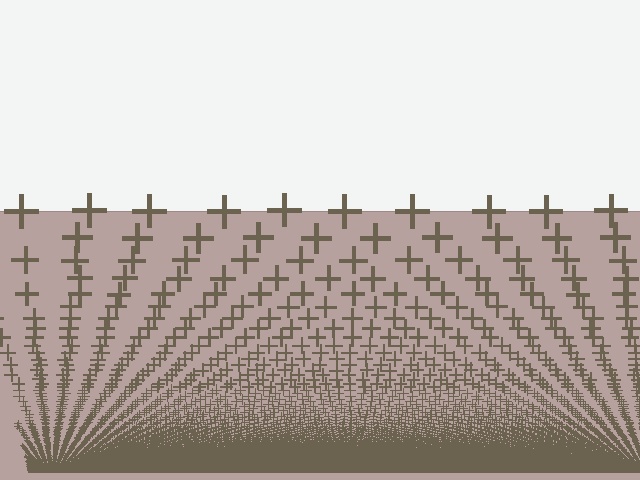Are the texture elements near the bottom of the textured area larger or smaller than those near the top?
Smaller. The gradient is inverted — elements near the bottom are smaller and denser.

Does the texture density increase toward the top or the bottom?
Density increases toward the bottom.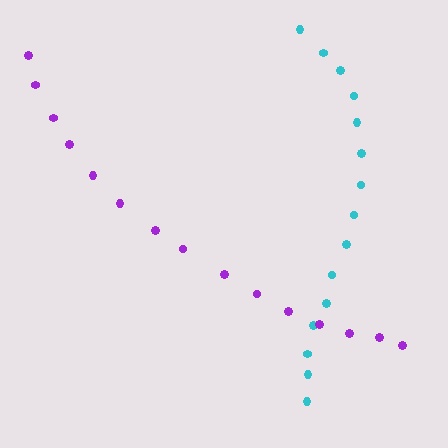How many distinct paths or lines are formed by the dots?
There are 2 distinct paths.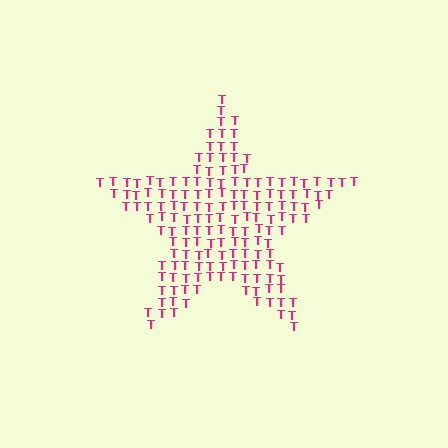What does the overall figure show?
The overall figure shows a star.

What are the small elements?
The small elements are letter T's.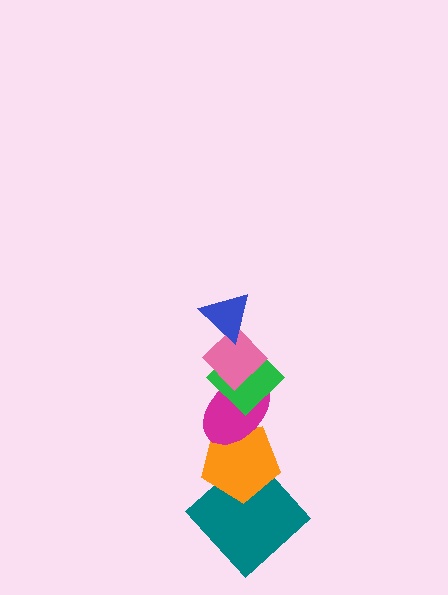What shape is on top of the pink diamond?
The blue triangle is on top of the pink diamond.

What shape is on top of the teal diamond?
The orange pentagon is on top of the teal diamond.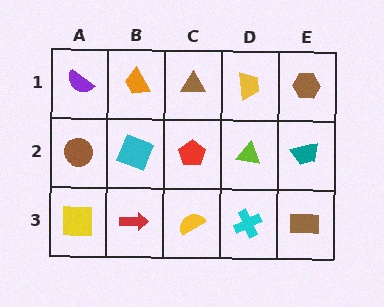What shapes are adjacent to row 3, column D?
A lime triangle (row 2, column D), a yellow semicircle (row 3, column C), a brown rectangle (row 3, column E).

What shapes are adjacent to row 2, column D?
A yellow trapezoid (row 1, column D), a cyan cross (row 3, column D), a red pentagon (row 2, column C), a teal trapezoid (row 2, column E).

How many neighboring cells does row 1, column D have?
3.